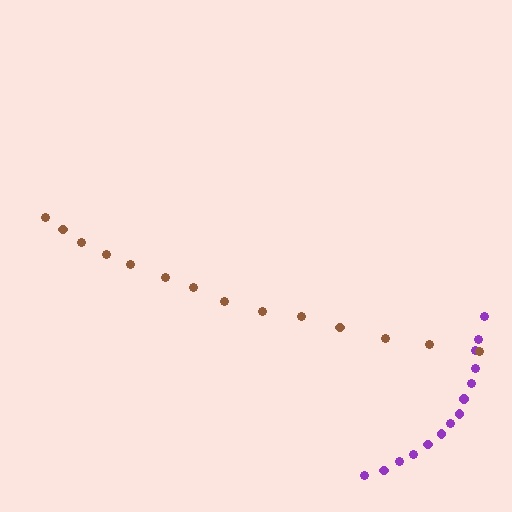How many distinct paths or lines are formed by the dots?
There are 2 distinct paths.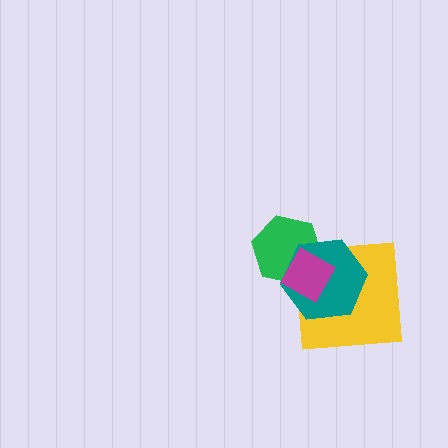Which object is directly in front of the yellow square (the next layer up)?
The green hexagon is directly in front of the yellow square.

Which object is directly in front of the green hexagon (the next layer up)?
The teal hexagon is directly in front of the green hexagon.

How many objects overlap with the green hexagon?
3 objects overlap with the green hexagon.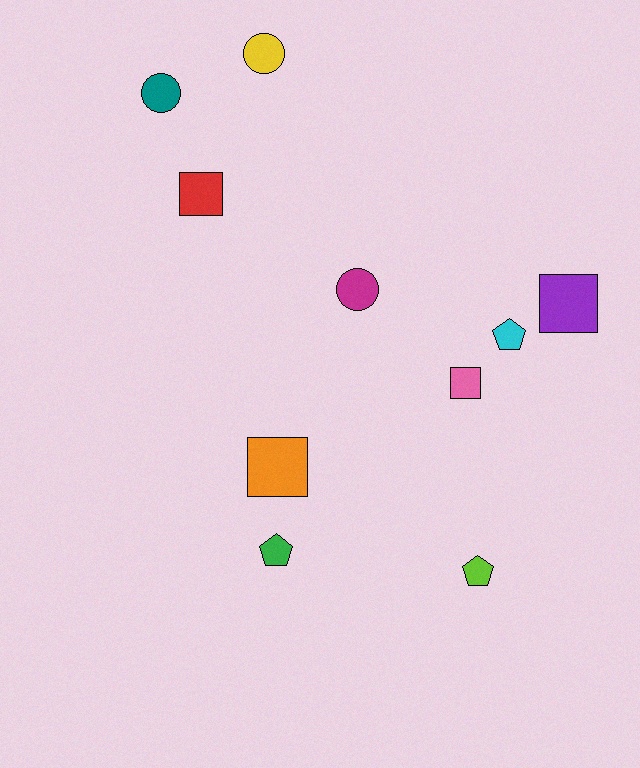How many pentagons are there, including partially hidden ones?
There are 3 pentagons.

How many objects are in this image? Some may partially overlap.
There are 10 objects.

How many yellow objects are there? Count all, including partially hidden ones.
There is 1 yellow object.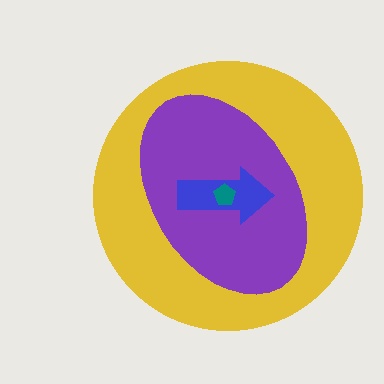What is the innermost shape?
The teal pentagon.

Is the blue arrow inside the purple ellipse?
Yes.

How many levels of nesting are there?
4.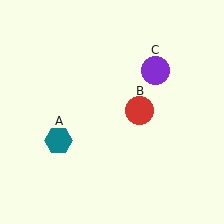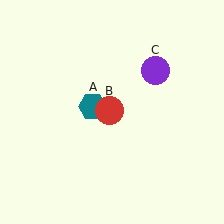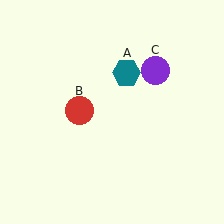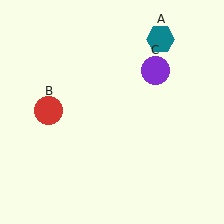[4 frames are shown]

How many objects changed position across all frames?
2 objects changed position: teal hexagon (object A), red circle (object B).